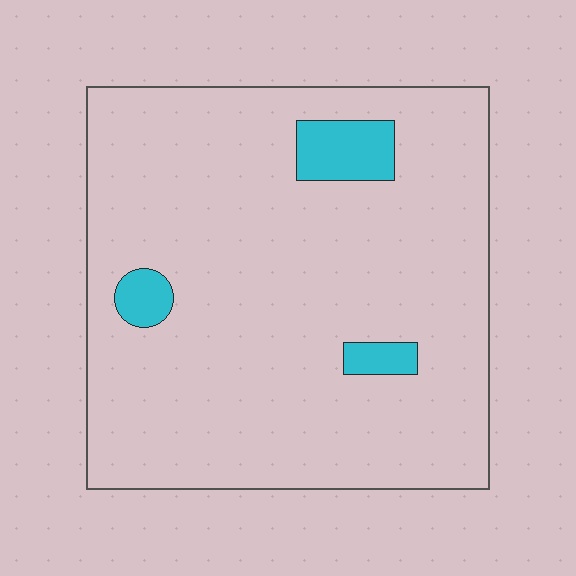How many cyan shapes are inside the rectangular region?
3.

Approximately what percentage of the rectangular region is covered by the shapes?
Approximately 5%.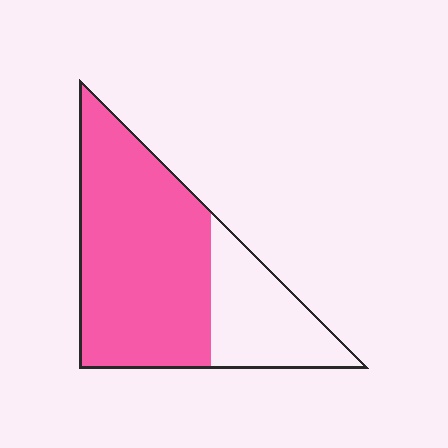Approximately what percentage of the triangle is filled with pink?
Approximately 70%.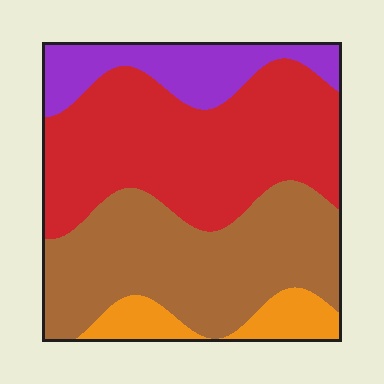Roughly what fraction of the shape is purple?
Purple takes up about one eighth (1/8) of the shape.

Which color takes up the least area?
Orange, at roughly 10%.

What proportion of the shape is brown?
Brown covers 36% of the shape.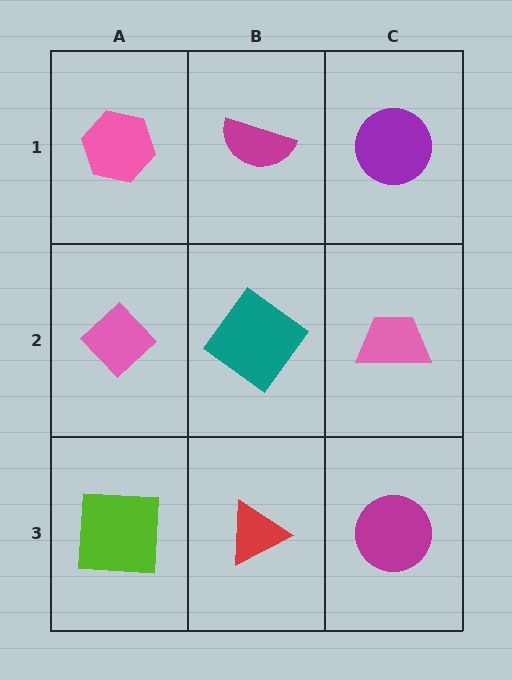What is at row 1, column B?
A magenta semicircle.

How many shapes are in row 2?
3 shapes.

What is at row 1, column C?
A purple circle.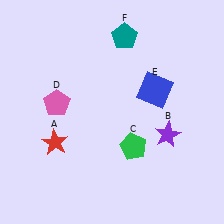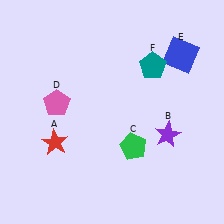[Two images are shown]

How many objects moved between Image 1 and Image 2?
2 objects moved between the two images.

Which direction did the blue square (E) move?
The blue square (E) moved up.